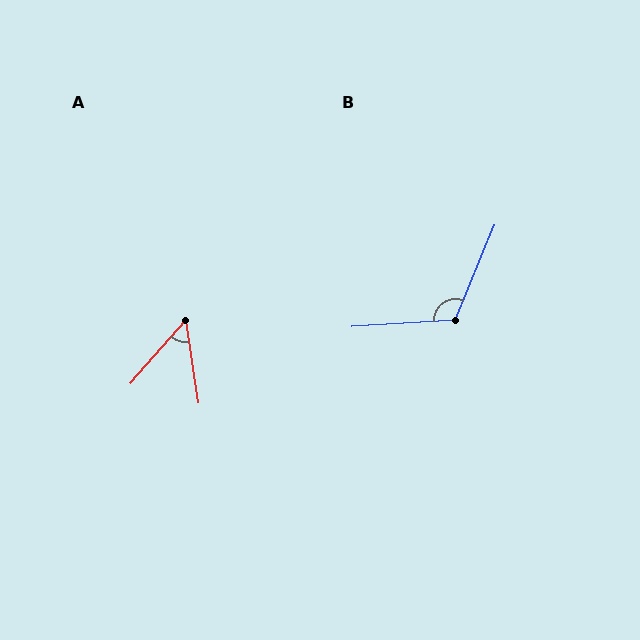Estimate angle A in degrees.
Approximately 50 degrees.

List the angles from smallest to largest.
A (50°), B (116°).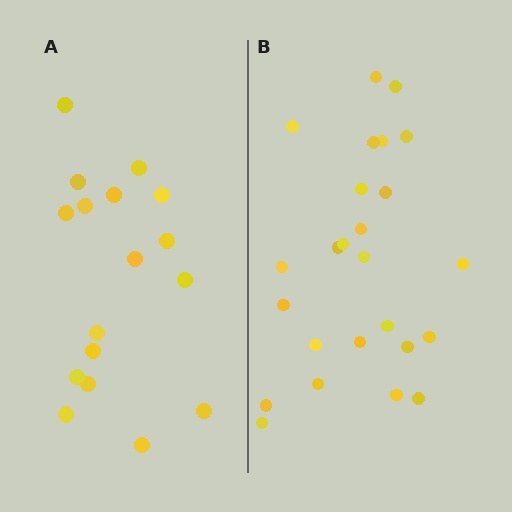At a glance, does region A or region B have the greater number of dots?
Region B (the right region) has more dots.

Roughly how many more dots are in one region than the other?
Region B has roughly 8 or so more dots than region A.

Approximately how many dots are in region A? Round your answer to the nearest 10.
About 20 dots. (The exact count is 17, which rounds to 20.)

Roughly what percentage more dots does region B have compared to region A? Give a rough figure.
About 45% more.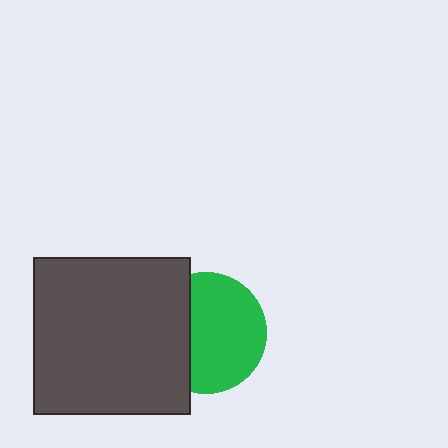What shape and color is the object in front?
The object in front is a dark gray square.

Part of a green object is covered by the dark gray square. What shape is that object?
It is a circle.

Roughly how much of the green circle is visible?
Most of it is visible (roughly 65%).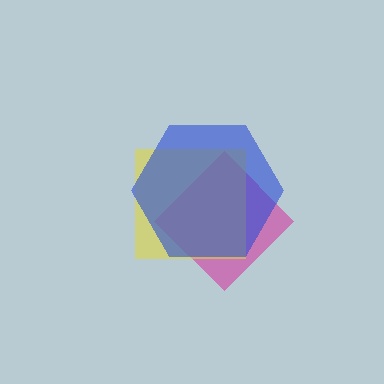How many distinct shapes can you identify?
There are 3 distinct shapes: a magenta diamond, a yellow square, a blue hexagon.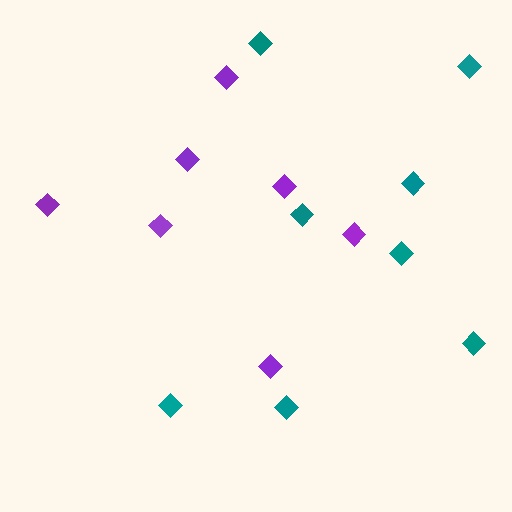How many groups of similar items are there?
There are 2 groups: one group of purple diamonds (7) and one group of teal diamonds (8).